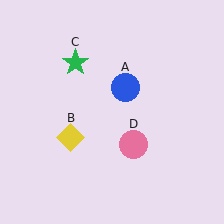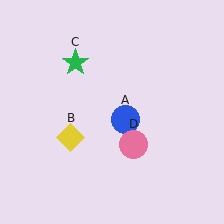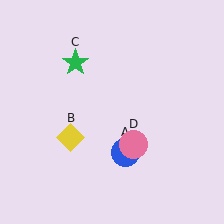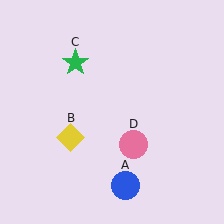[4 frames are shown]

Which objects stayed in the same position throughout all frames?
Yellow diamond (object B) and green star (object C) and pink circle (object D) remained stationary.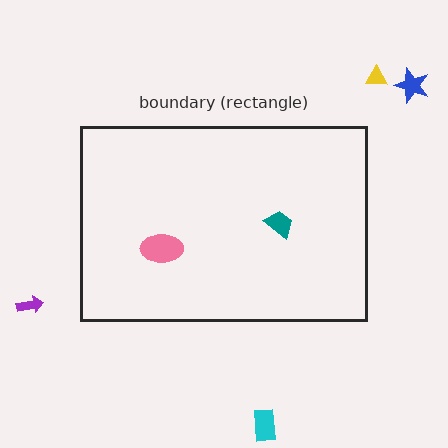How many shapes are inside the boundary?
2 inside, 4 outside.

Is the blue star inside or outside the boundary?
Outside.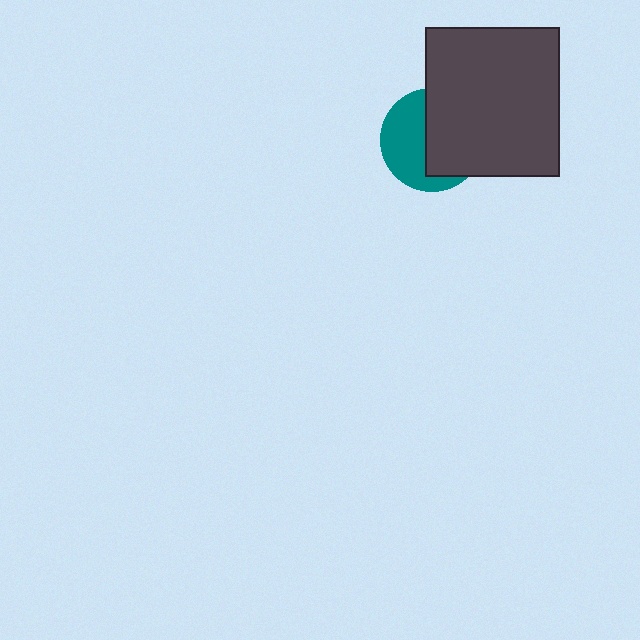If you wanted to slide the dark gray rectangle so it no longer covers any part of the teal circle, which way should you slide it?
Slide it right — that is the most direct way to separate the two shapes.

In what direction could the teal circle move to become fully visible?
The teal circle could move left. That would shift it out from behind the dark gray rectangle entirely.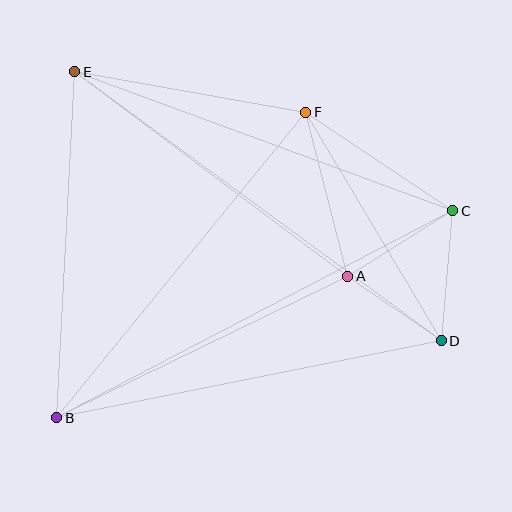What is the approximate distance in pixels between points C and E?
The distance between C and E is approximately 403 pixels.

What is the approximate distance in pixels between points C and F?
The distance between C and F is approximately 177 pixels.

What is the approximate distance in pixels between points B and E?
The distance between B and E is approximately 346 pixels.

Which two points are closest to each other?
Points A and D are closest to each other.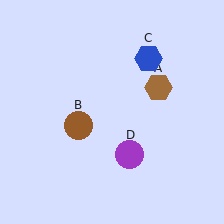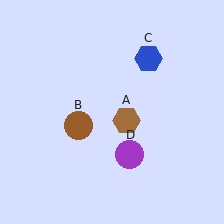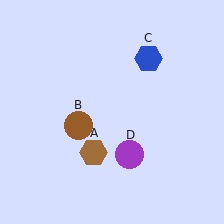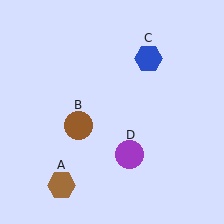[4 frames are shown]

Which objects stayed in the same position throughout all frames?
Brown circle (object B) and blue hexagon (object C) and purple circle (object D) remained stationary.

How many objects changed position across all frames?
1 object changed position: brown hexagon (object A).